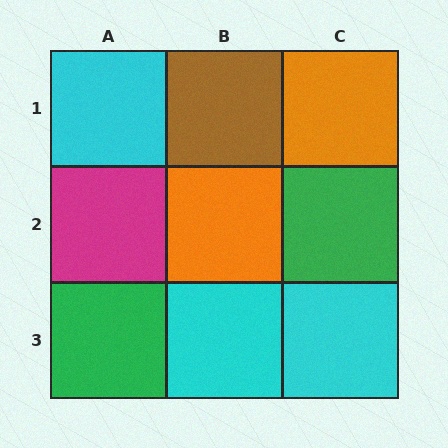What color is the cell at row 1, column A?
Cyan.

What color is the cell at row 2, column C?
Green.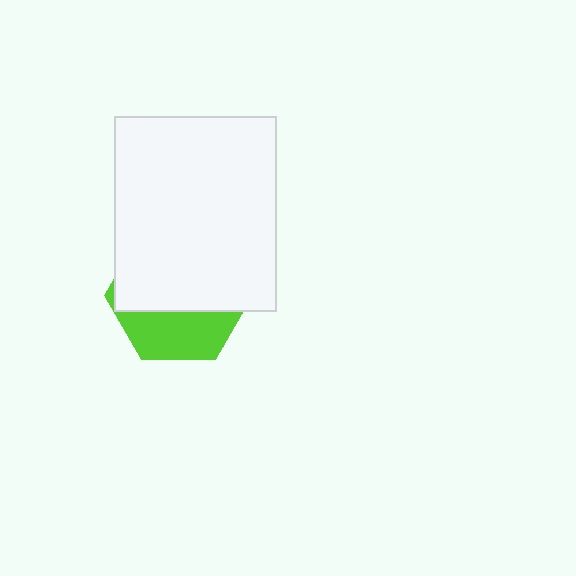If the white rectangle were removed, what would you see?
You would see the complete lime hexagon.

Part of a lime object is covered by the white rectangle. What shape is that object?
It is a hexagon.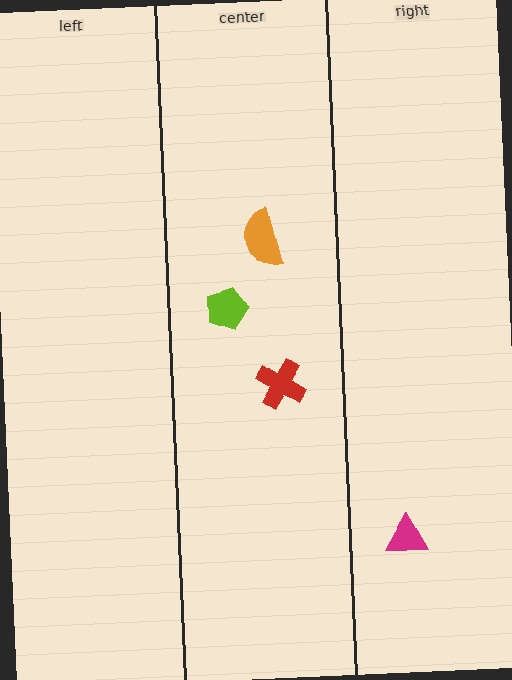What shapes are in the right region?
The magenta triangle.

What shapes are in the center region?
The lime pentagon, the red cross, the orange semicircle.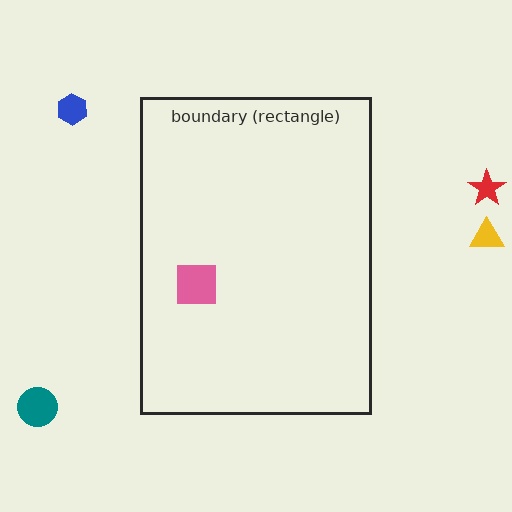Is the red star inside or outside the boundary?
Outside.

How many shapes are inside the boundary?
1 inside, 4 outside.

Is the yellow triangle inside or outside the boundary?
Outside.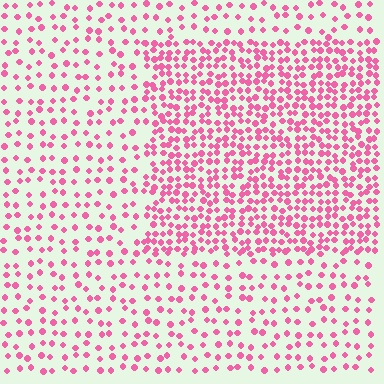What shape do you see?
I see a rectangle.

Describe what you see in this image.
The image contains small pink elements arranged at two different densities. A rectangle-shaped region is visible where the elements are more densely packed than the surrounding area.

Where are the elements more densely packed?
The elements are more densely packed inside the rectangle boundary.